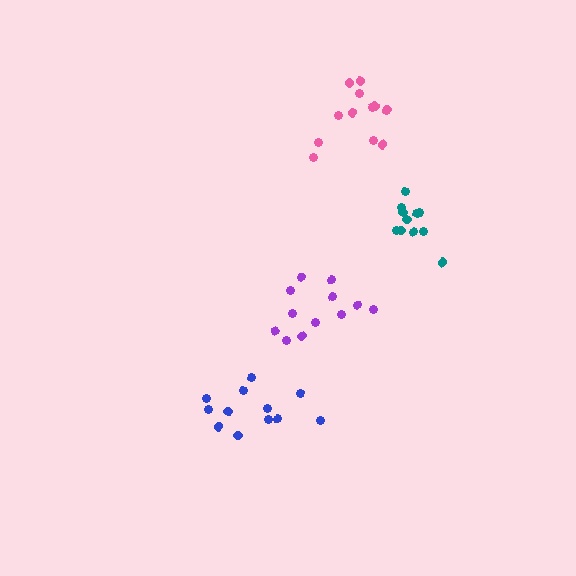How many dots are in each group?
Group 1: 11 dots, Group 2: 12 dots, Group 3: 12 dots, Group 4: 13 dots (48 total).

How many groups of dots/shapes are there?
There are 4 groups.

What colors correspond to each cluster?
The clusters are colored: teal, blue, purple, pink.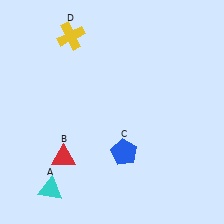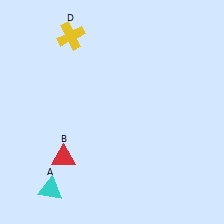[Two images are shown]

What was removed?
The blue pentagon (C) was removed in Image 2.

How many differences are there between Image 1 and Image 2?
There is 1 difference between the two images.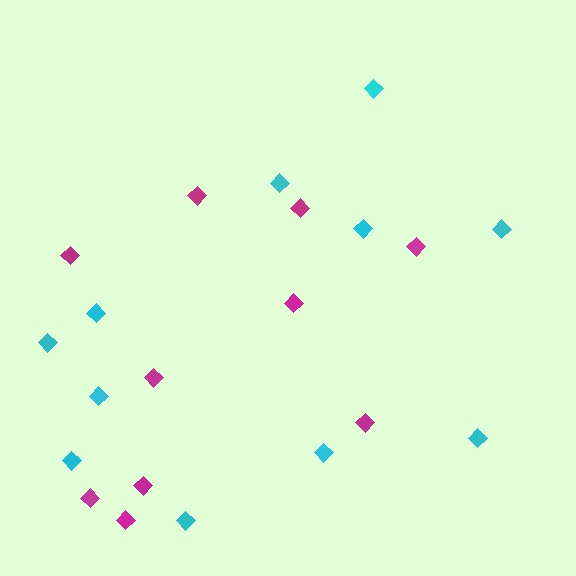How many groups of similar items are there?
There are 2 groups: one group of magenta diamonds (10) and one group of cyan diamonds (11).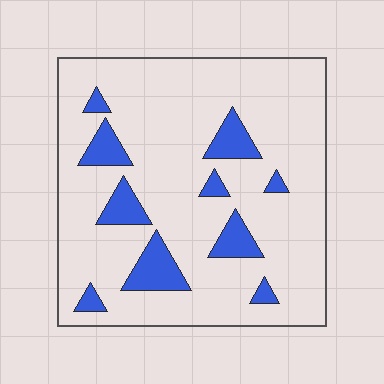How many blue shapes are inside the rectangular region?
10.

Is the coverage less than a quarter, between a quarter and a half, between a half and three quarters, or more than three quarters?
Less than a quarter.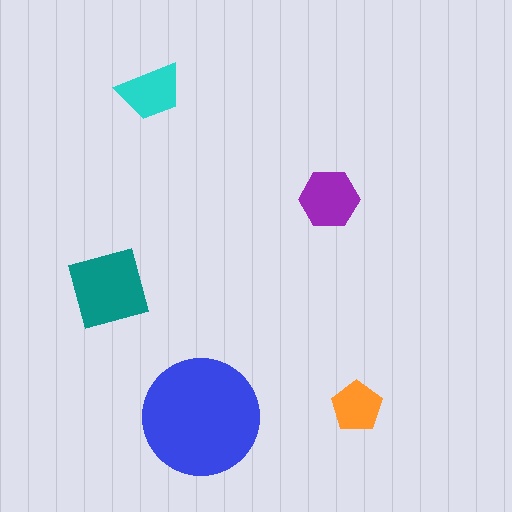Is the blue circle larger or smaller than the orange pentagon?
Larger.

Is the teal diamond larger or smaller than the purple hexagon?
Larger.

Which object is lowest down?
The blue circle is bottommost.